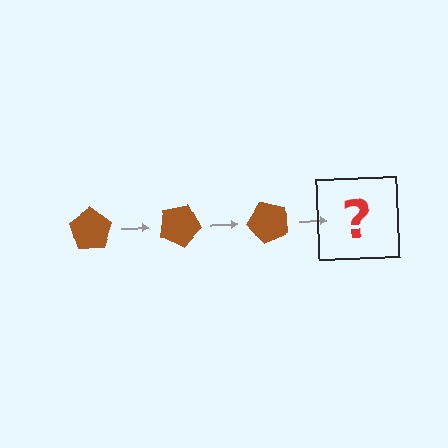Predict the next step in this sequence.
The next step is a brown pentagon rotated 75 degrees.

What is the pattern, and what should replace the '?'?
The pattern is that the pentagon rotates 25 degrees each step. The '?' should be a brown pentagon rotated 75 degrees.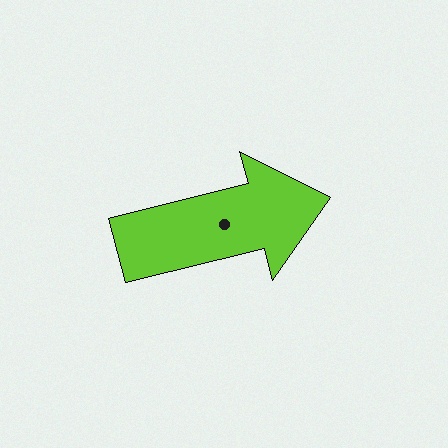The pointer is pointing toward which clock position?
Roughly 3 o'clock.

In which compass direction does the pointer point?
East.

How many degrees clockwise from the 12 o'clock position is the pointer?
Approximately 76 degrees.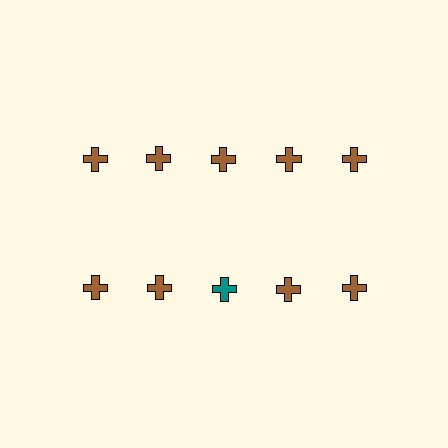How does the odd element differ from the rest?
It has a different color: teal instead of brown.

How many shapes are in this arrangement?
There are 10 shapes arranged in a grid pattern.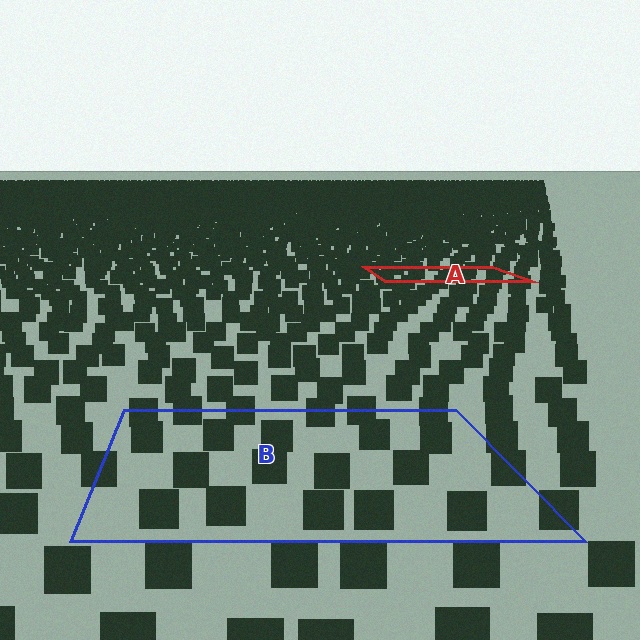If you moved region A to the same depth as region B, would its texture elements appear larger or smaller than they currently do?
They would appear larger. At a closer depth, the same texture elements are projected at a bigger on-screen size.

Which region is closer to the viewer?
Region B is closer. The texture elements there are larger and more spread out.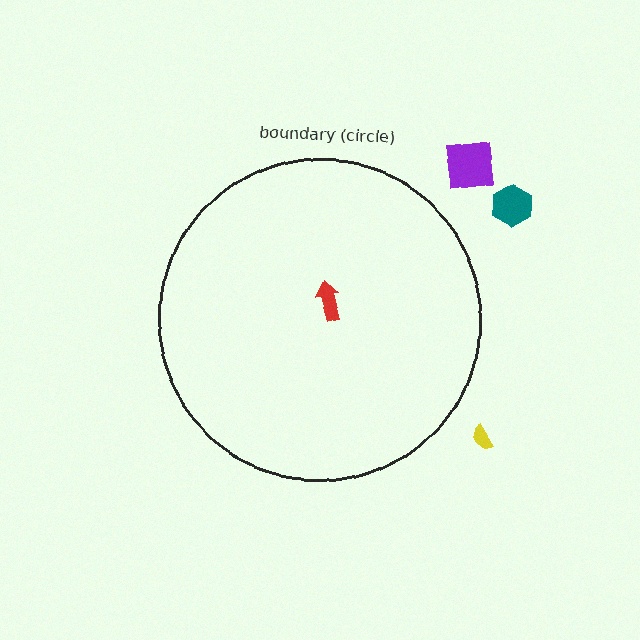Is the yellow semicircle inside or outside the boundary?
Outside.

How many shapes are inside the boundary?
1 inside, 3 outside.